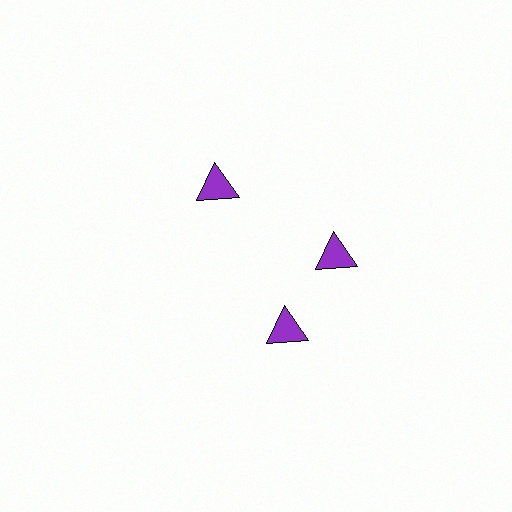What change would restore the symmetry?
The symmetry would be restored by rotating it back into even spacing with its neighbors so that all 3 triangles sit at equal angles and equal distance from the center.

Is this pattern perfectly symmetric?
No. The 3 purple triangles are arranged in a ring, but one element near the 7 o'clock position is rotated out of alignment along the ring, breaking the 3-fold rotational symmetry.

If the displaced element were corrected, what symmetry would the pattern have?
It would have 3-fold rotational symmetry — the pattern would map onto itself every 120 degrees.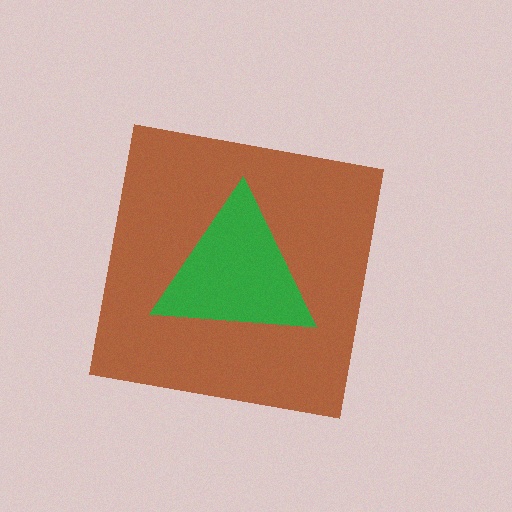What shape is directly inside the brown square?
The green triangle.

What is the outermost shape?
The brown square.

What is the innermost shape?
The green triangle.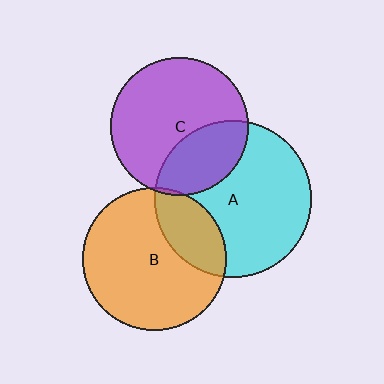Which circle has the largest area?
Circle A (cyan).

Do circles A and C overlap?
Yes.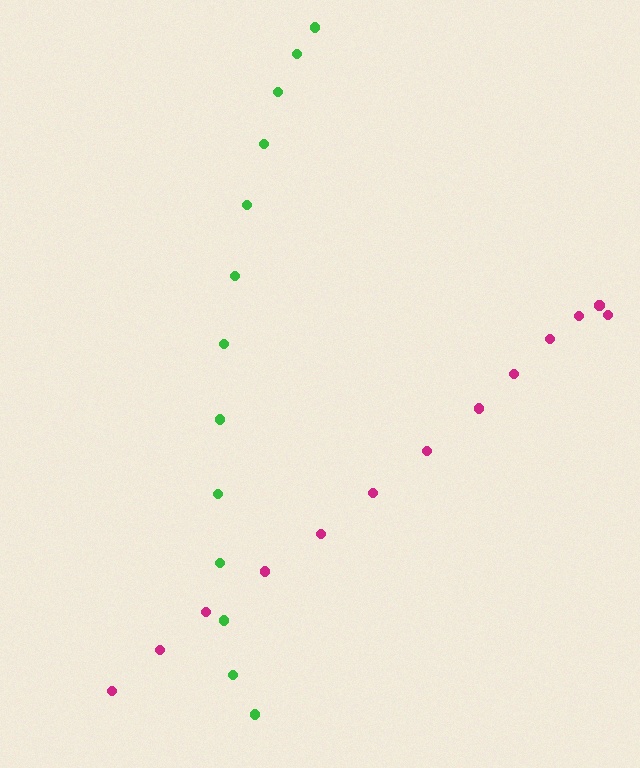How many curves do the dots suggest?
There are 2 distinct paths.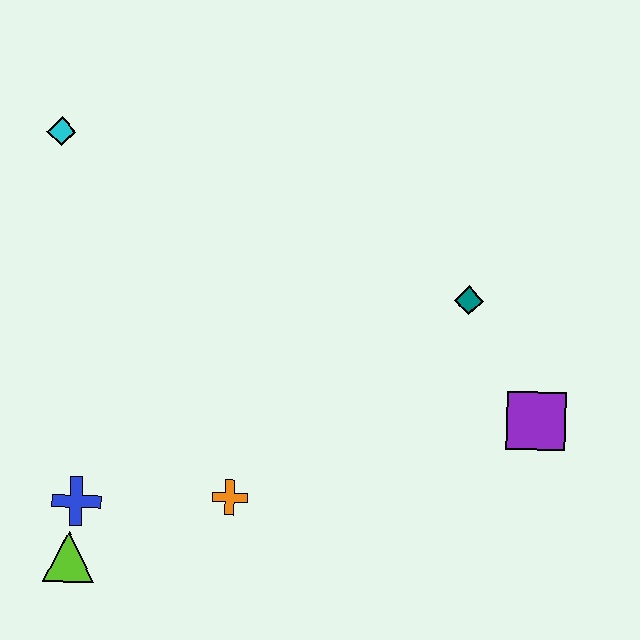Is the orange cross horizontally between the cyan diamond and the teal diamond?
Yes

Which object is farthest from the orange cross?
The cyan diamond is farthest from the orange cross.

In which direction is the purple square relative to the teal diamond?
The purple square is below the teal diamond.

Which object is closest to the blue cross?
The lime triangle is closest to the blue cross.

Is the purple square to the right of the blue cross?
Yes